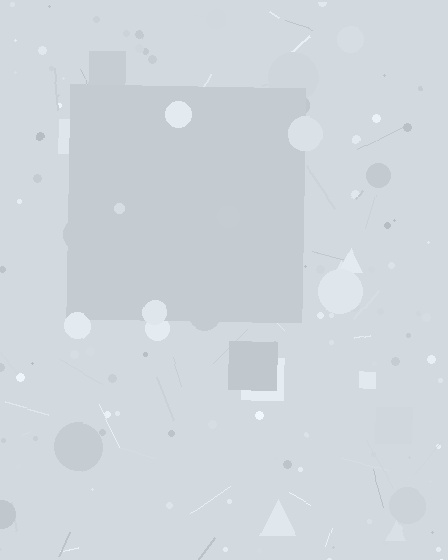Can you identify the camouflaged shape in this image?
The camouflaged shape is a square.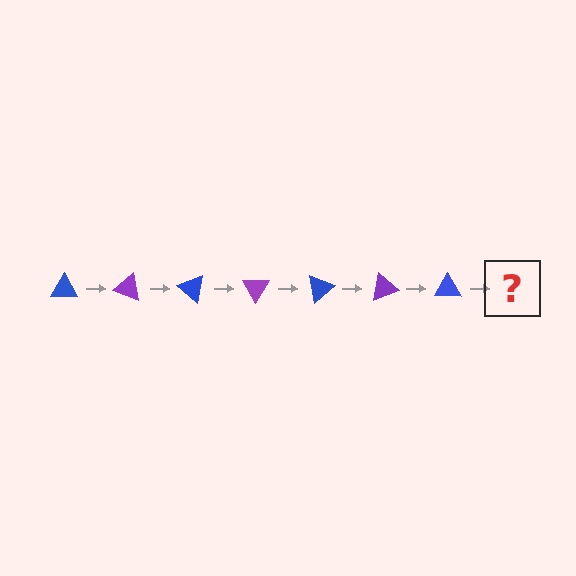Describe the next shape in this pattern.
It should be a purple triangle, rotated 140 degrees from the start.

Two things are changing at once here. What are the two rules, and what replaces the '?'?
The two rules are that it rotates 20 degrees each step and the color cycles through blue and purple. The '?' should be a purple triangle, rotated 140 degrees from the start.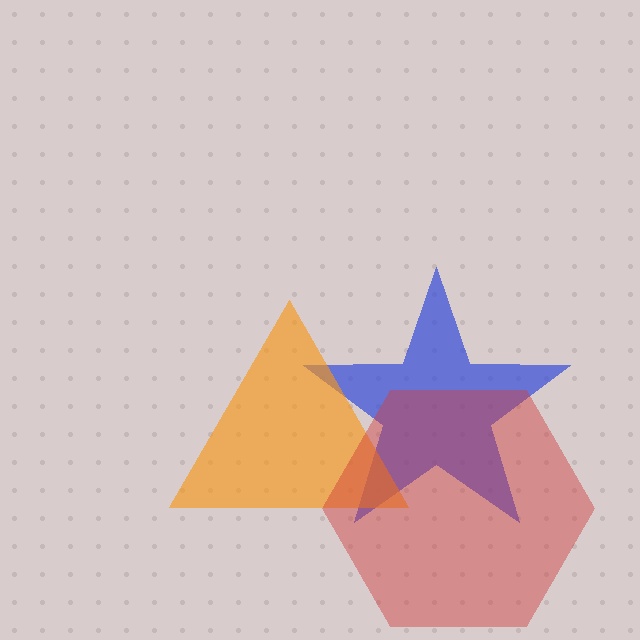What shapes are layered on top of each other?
The layered shapes are: a blue star, an orange triangle, a red hexagon.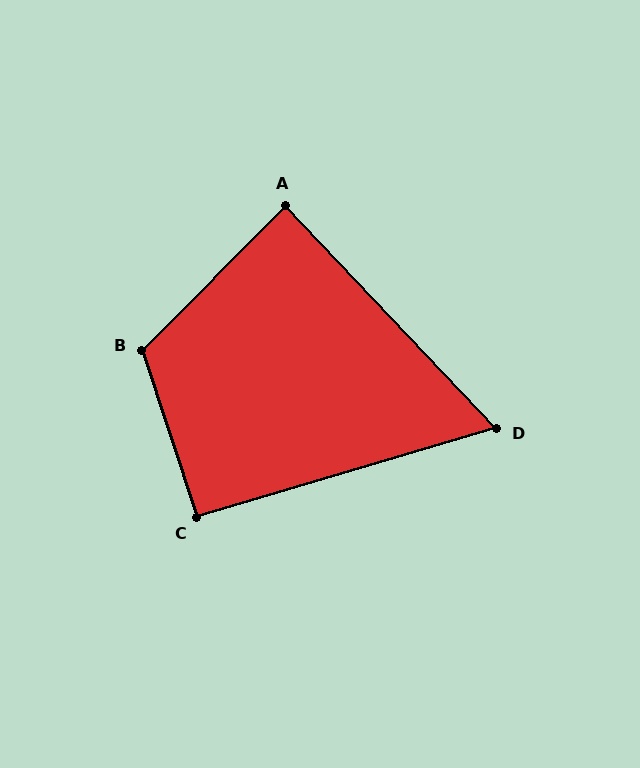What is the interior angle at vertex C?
Approximately 92 degrees (approximately right).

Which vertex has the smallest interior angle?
D, at approximately 63 degrees.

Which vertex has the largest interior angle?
B, at approximately 117 degrees.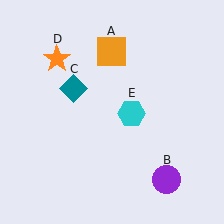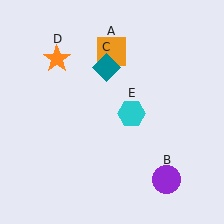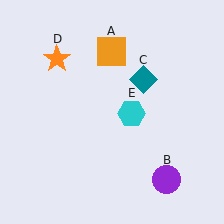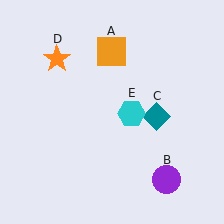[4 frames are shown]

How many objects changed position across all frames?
1 object changed position: teal diamond (object C).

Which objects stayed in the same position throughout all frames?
Orange square (object A) and purple circle (object B) and orange star (object D) and cyan hexagon (object E) remained stationary.